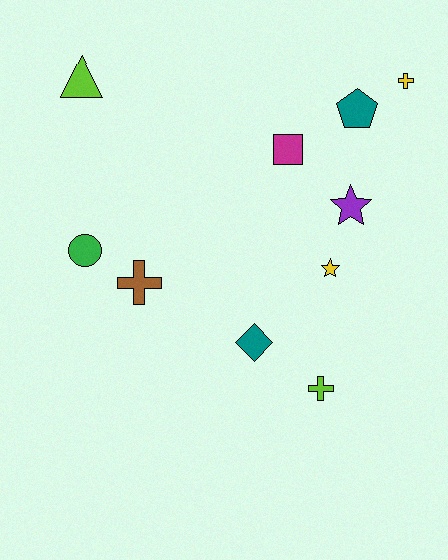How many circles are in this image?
There is 1 circle.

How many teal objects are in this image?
There are 2 teal objects.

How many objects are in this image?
There are 10 objects.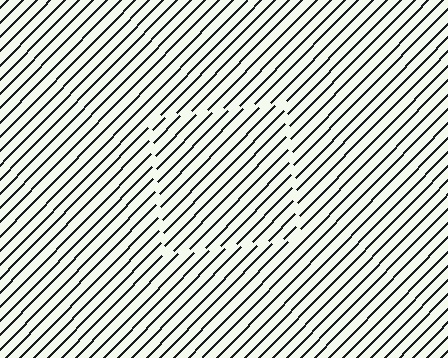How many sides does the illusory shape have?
4 sides — the line-ends trace a square.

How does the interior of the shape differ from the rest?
The interior of the shape contains the same grating, shifted by half a period — the contour is defined by the phase discontinuity where line-ends from the inner and outer gratings abut.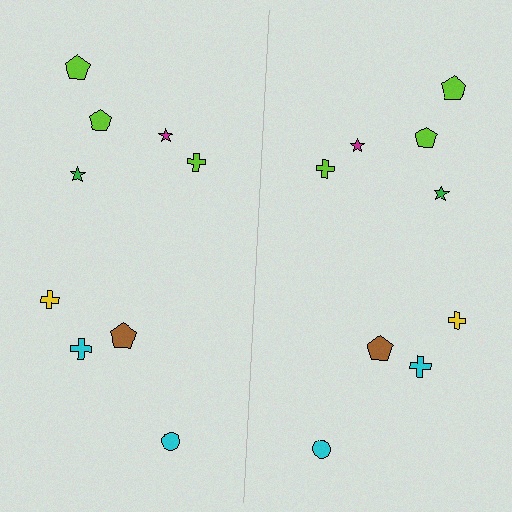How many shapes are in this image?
There are 18 shapes in this image.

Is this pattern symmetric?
Yes, this pattern has bilateral (reflection) symmetry.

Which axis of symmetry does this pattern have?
The pattern has a vertical axis of symmetry running through the center of the image.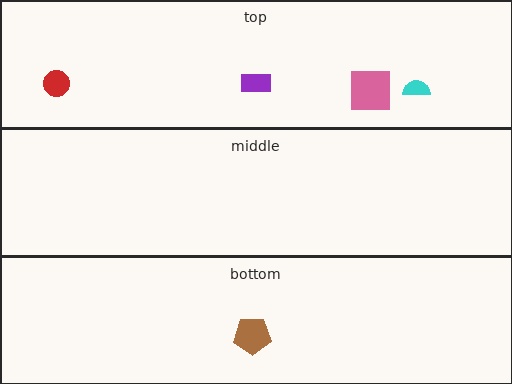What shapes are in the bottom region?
The brown pentagon.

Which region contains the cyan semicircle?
The top region.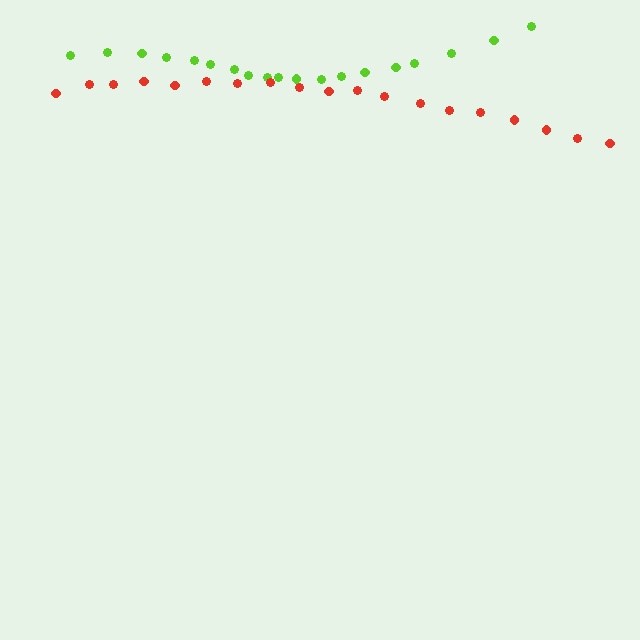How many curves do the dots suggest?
There are 2 distinct paths.